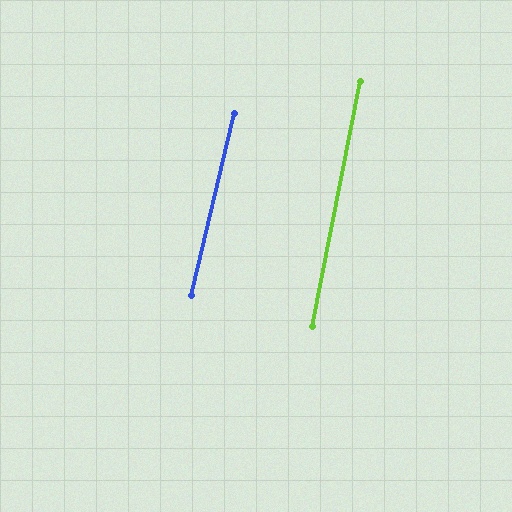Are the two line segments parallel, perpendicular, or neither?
Parallel — their directions differ by only 2.0°.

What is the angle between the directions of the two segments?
Approximately 2 degrees.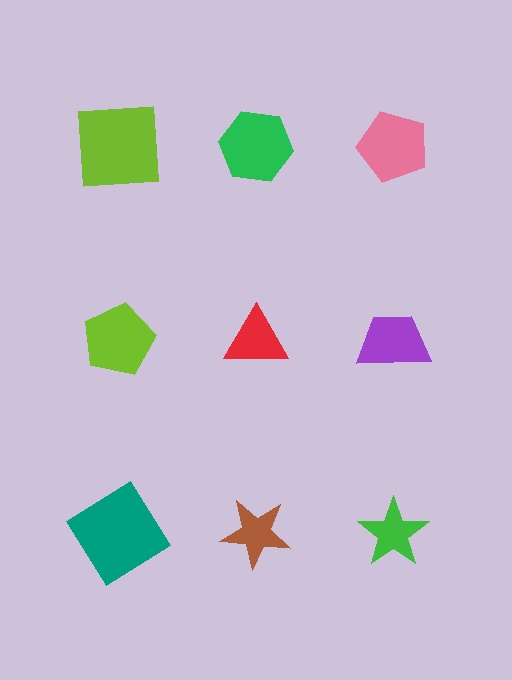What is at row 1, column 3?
A pink pentagon.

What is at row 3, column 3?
A green star.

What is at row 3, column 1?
A teal diamond.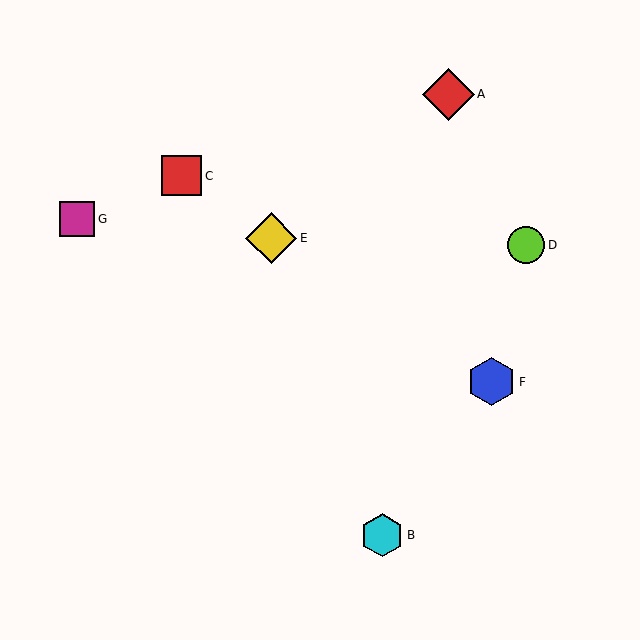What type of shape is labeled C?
Shape C is a red square.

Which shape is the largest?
The red diamond (labeled A) is the largest.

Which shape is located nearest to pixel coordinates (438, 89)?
The red diamond (labeled A) at (448, 94) is nearest to that location.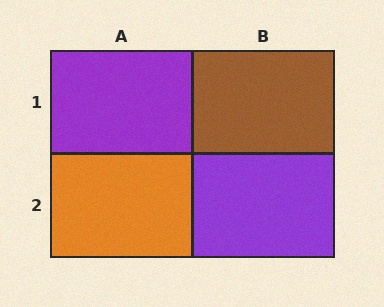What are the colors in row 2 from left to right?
Orange, purple.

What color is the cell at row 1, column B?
Brown.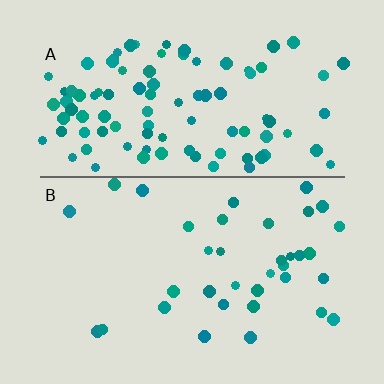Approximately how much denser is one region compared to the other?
Approximately 2.8× — region A over region B.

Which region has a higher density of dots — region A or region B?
A (the top).